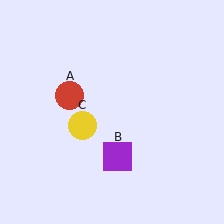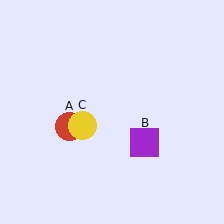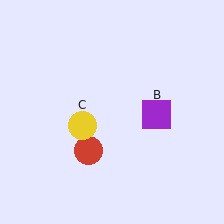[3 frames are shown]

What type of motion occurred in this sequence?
The red circle (object A), purple square (object B) rotated counterclockwise around the center of the scene.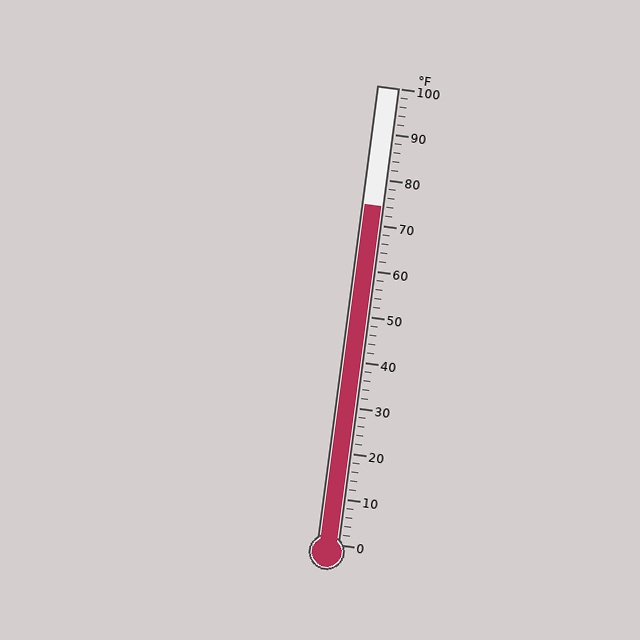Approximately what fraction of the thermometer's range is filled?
The thermometer is filled to approximately 75% of its range.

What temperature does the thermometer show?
The thermometer shows approximately 74°F.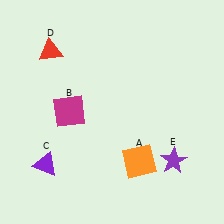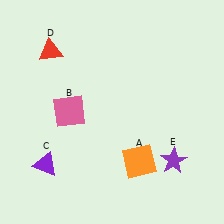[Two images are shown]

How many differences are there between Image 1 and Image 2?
There is 1 difference between the two images.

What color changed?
The square (B) changed from magenta in Image 1 to pink in Image 2.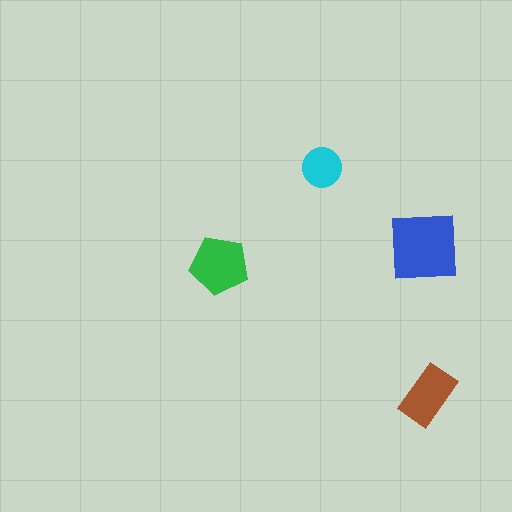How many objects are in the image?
There are 4 objects in the image.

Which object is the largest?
The blue square.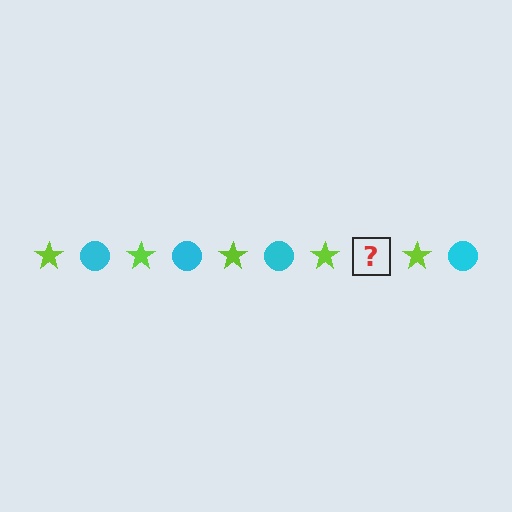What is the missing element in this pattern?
The missing element is a cyan circle.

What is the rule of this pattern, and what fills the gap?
The rule is that the pattern alternates between lime star and cyan circle. The gap should be filled with a cyan circle.